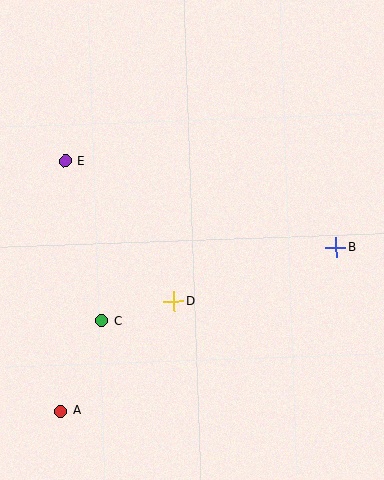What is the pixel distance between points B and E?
The distance between B and E is 284 pixels.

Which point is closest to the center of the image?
Point D at (174, 301) is closest to the center.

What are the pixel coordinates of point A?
Point A is at (61, 411).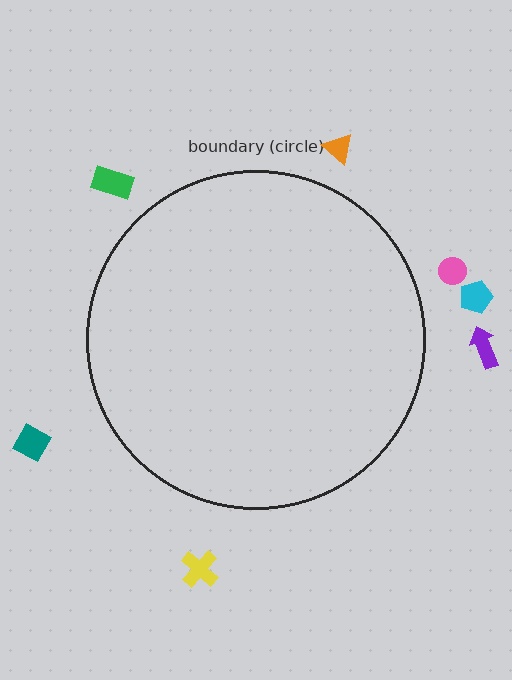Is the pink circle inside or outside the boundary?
Outside.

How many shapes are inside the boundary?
0 inside, 7 outside.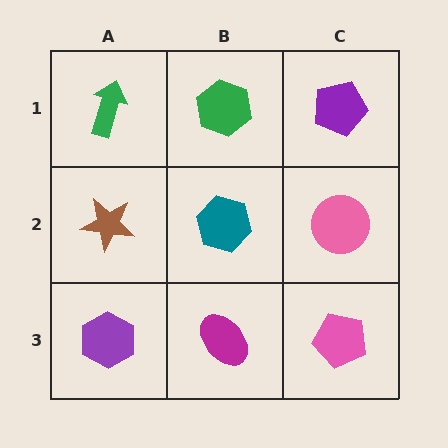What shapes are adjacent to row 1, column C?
A pink circle (row 2, column C), a green hexagon (row 1, column B).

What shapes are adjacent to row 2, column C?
A purple pentagon (row 1, column C), a pink pentagon (row 3, column C), a teal hexagon (row 2, column B).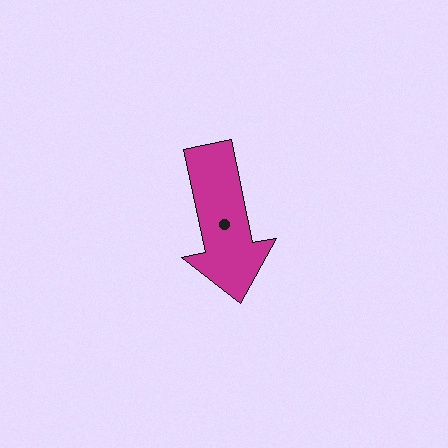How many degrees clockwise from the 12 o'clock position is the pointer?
Approximately 168 degrees.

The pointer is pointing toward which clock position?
Roughly 6 o'clock.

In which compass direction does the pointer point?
South.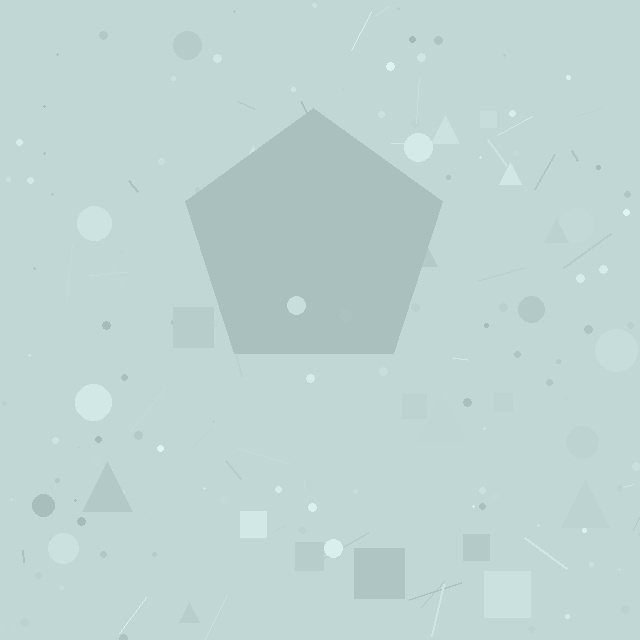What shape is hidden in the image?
A pentagon is hidden in the image.